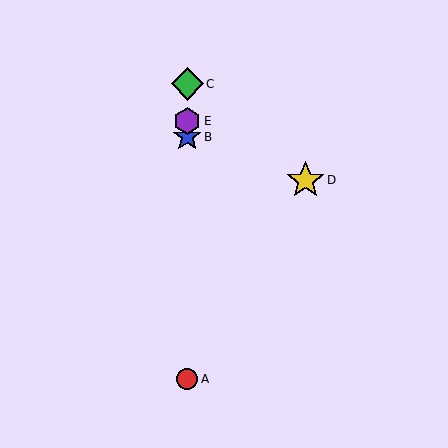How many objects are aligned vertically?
4 objects (A, B, C, E) are aligned vertically.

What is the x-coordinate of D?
Object D is at x≈306.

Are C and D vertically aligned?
No, C is at x≈187 and D is at x≈306.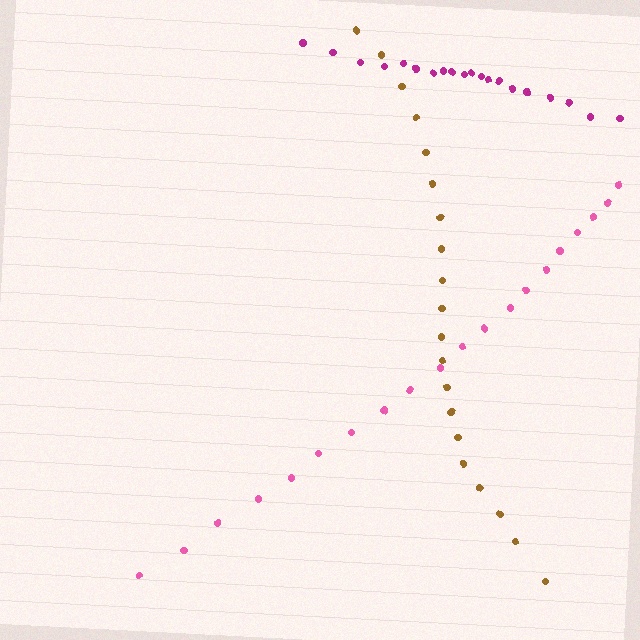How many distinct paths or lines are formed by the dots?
There are 3 distinct paths.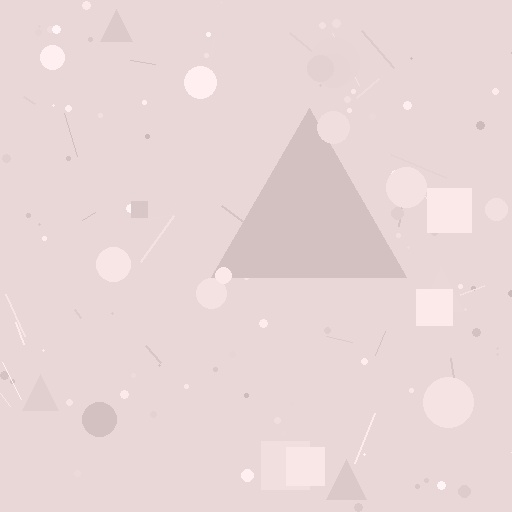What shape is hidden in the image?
A triangle is hidden in the image.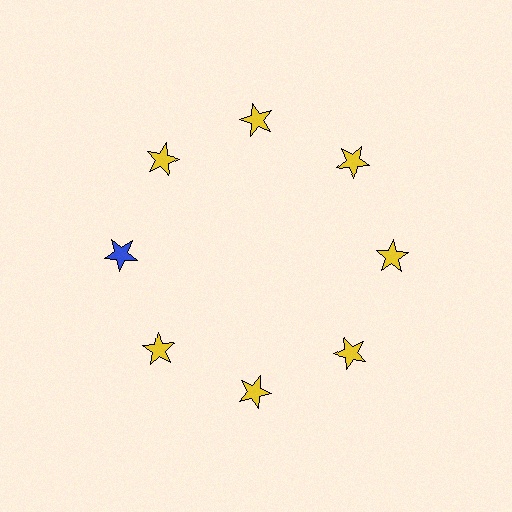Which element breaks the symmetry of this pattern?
The blue star at roughly the 9 o'clock position breaks the symmetry. All other shapes are yellow stars.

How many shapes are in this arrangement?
There are 8 shapes arranged in a ring pattern.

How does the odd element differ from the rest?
It has a different color: blue instead of yellow.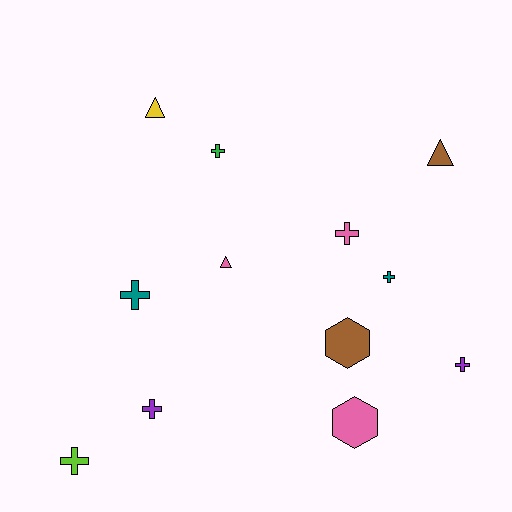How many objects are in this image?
There are 12 objects.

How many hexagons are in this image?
There are 2 hexagons.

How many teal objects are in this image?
There are 2 teal objects.